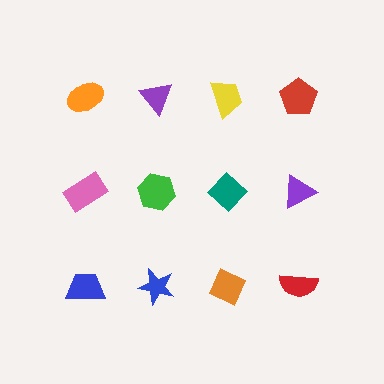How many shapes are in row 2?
4 shapes.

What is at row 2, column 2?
A green hexagon.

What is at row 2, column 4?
A purple triangle.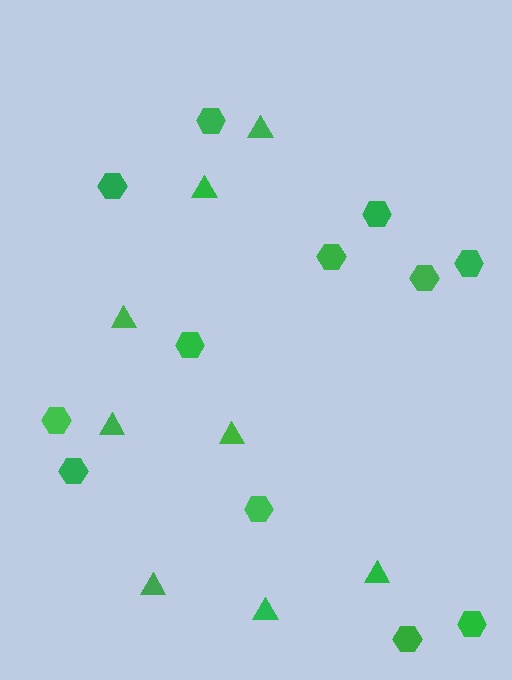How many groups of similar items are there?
There are 2 groups: one group of triangles (8) and one group of hexagons (12).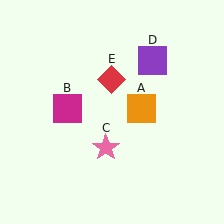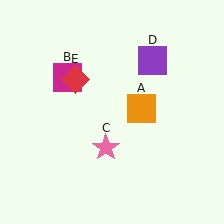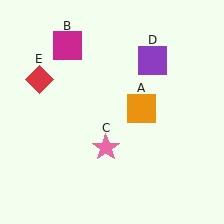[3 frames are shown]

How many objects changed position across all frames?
2 objects changed position: magenta square (object B), red diamond (object E).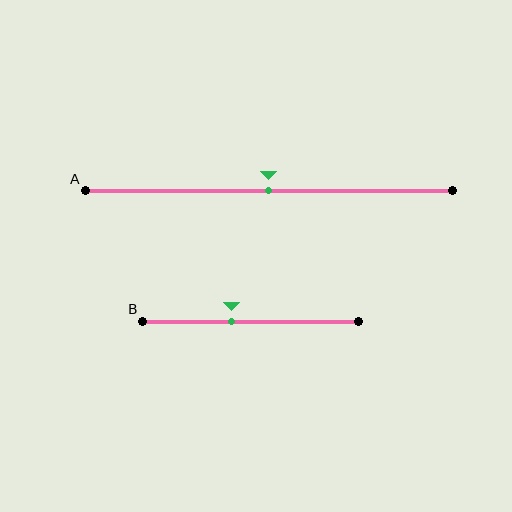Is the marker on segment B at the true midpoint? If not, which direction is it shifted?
No, the marker on segment B is shifted to the left by about 9% of the segment length.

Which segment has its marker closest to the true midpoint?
Segment A has its marker closest to the true midpoint.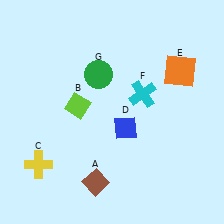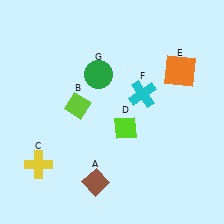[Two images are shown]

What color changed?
The diamond (D) changed from blue in Image 1 to lime in Image 2.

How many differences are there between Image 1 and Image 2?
There is 1 difference between the two images.